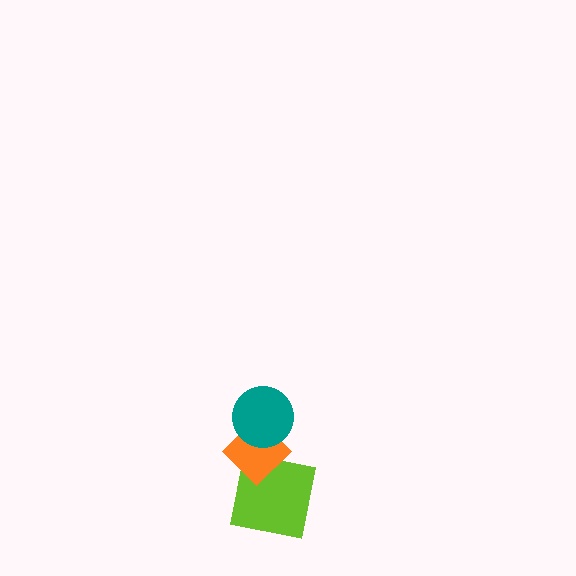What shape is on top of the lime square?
The orange diamond is on top of the lime square.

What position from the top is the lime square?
The lime square is 3rd from the top.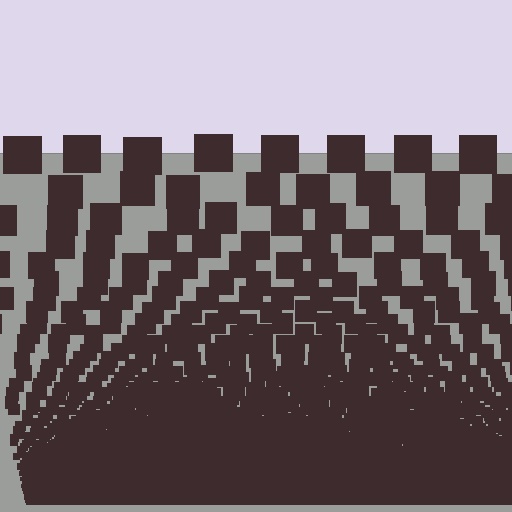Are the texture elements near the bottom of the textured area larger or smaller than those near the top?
Smaller. The gradient is inverted — elements near the bottom are smaller and denser.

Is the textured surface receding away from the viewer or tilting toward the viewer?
The surface appears to tilt toward the viewer. Texture elements get larger and sparser toward the top.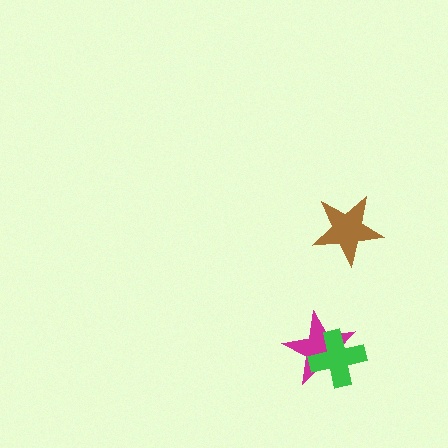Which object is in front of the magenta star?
The green cross is in front of the magenta star.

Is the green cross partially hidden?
No, no other shape covers it.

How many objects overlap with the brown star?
0 objects overlap with the brown star.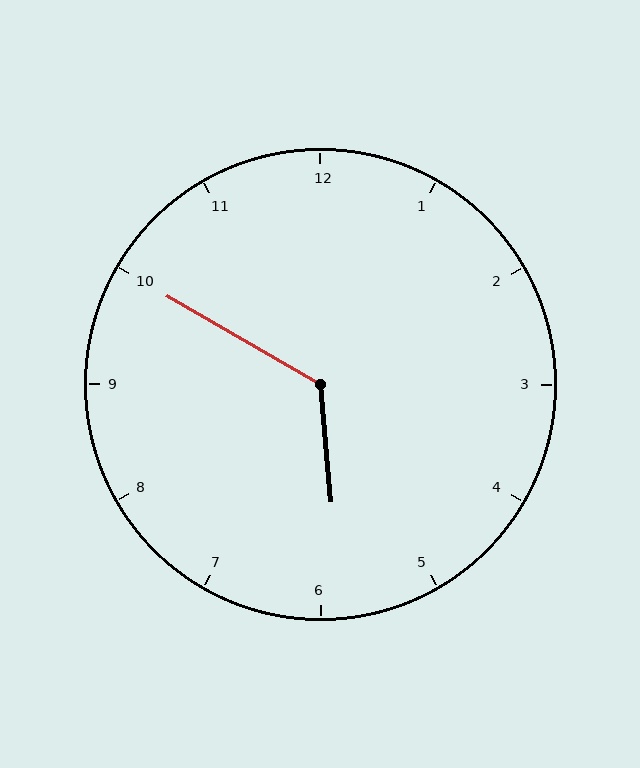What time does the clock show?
5:50.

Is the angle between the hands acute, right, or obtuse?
It is obtuse.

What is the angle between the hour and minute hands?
Approximately 125 degrees.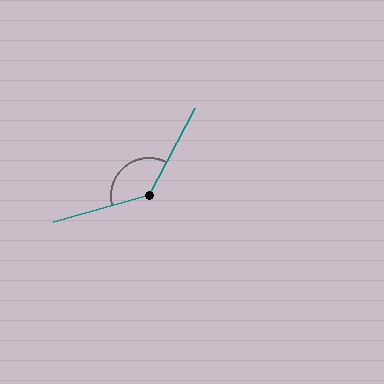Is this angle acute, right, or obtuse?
It is obtuse.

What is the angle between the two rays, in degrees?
Approximately 133 degrees.